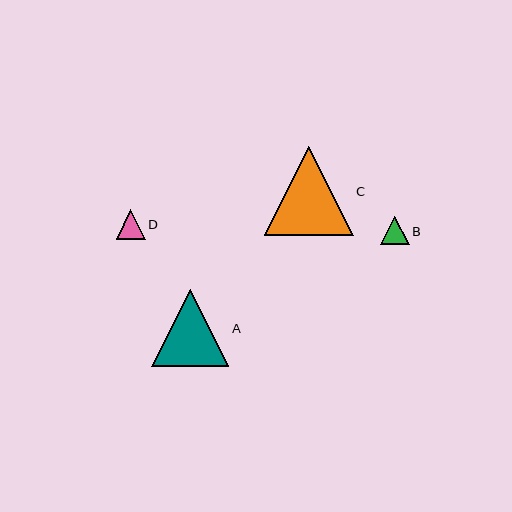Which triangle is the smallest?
Triangle B is the smallest with a size of approximately 28 pixels.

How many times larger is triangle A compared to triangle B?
Triangle A is approximately 2.7 times the size of triangle B.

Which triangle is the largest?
Triangle C is the largest with a size of approximately 89 pixels.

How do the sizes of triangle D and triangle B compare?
Triangle D and triangle B are approximately the same size.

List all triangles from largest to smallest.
From largest to smallest: C, A, D, B.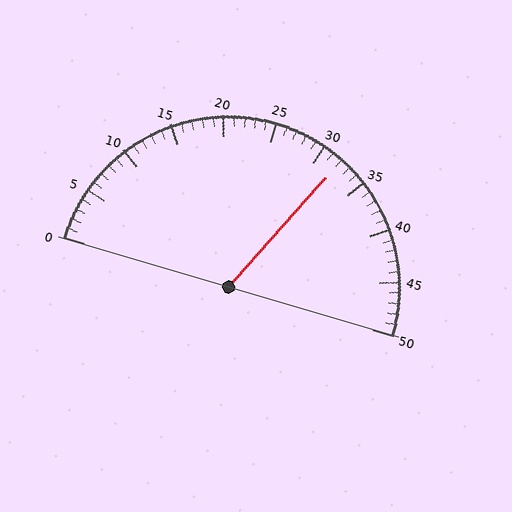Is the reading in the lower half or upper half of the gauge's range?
The reading is in the upper half of the range (0 to 50).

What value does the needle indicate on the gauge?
The needle indicates approximately 32.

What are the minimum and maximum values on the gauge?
The gauge ranges from 0 to 50.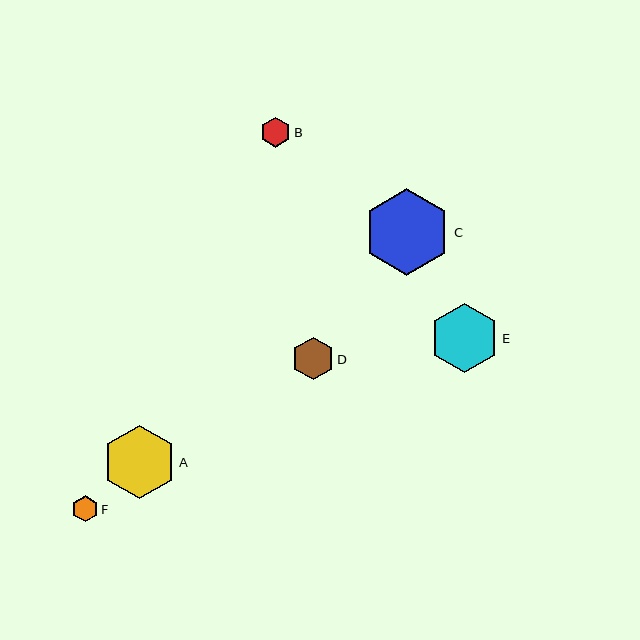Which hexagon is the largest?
Hexagon C is the largest with a size of approximately 87 pixels.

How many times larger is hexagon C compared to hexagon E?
Hexagon C is approximately 1.3 times the size of hexagon E.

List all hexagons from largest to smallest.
From largest to smallest: C, A, E, D, B, F.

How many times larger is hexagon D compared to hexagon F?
Hexagon D is approximately 1.6 times the size of hexagon F.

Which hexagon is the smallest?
Hexagon F is the smallest with a size of approximately 26 pixels.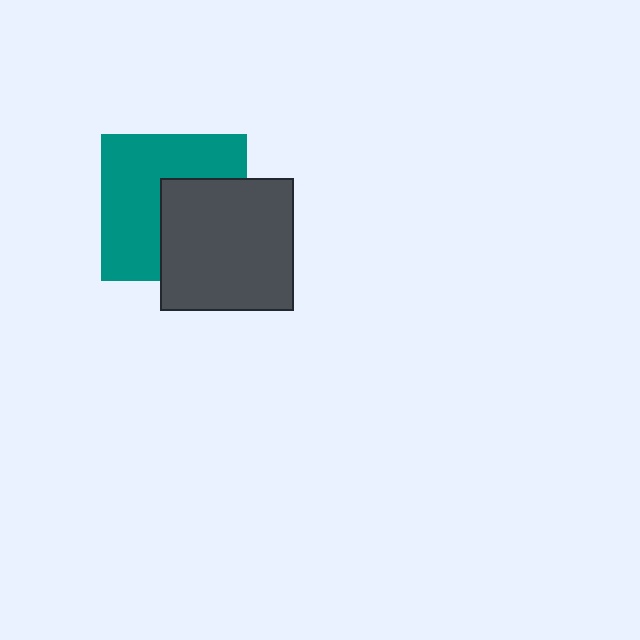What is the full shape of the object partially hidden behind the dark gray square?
The partially hidden object is a teal square.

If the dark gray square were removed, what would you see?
You would see the complete teal square.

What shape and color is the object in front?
The object in front is a dark gray square.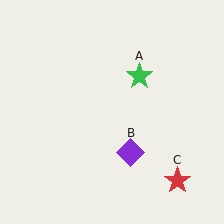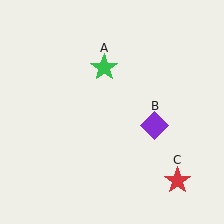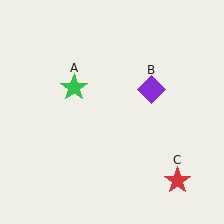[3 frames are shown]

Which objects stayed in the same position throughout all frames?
Red star (object C) remained stationary.